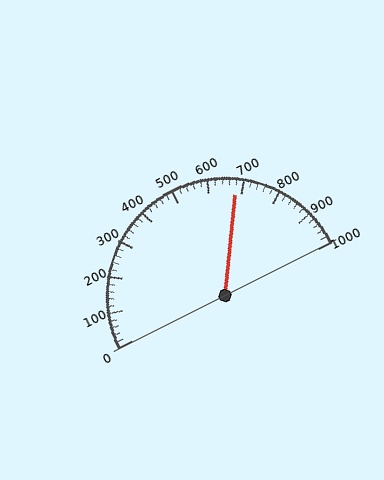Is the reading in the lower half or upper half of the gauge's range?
The reading is in the upper half of the range (0 to 1000).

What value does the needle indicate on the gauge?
The needle indicates approximately 680.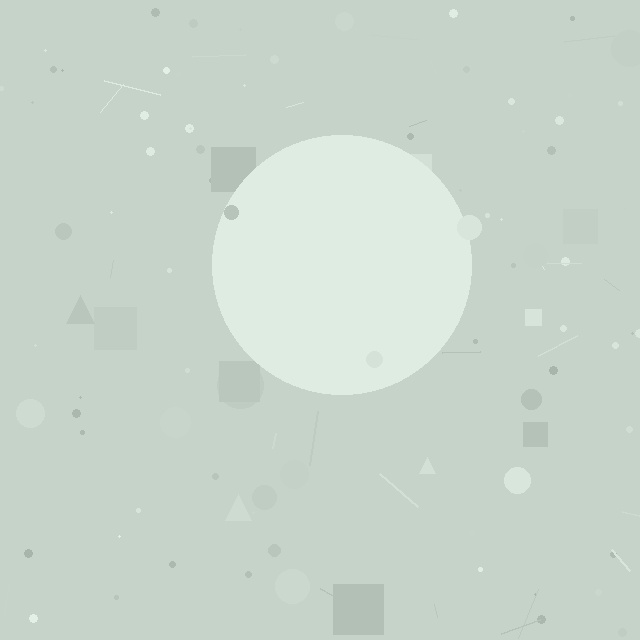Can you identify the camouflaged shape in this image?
The camouflaged shape is a circle.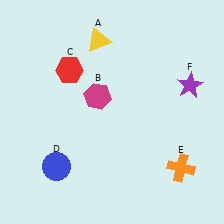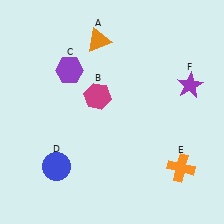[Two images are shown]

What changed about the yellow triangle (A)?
In Image 1, A is yellow. In Image 2, it changed to orange.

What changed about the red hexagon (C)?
In Image 1, C is red. In Image 2, it changed to purple.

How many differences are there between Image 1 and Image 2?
There are 2 differences between the two images.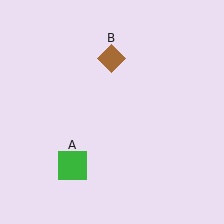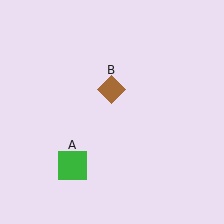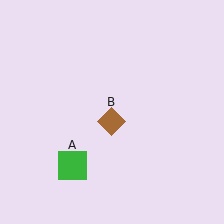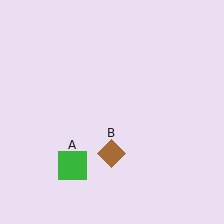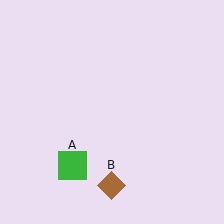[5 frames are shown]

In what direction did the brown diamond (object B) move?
The brown diamond (object B) moved down.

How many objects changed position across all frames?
1 object changed position: brown diamond (object B).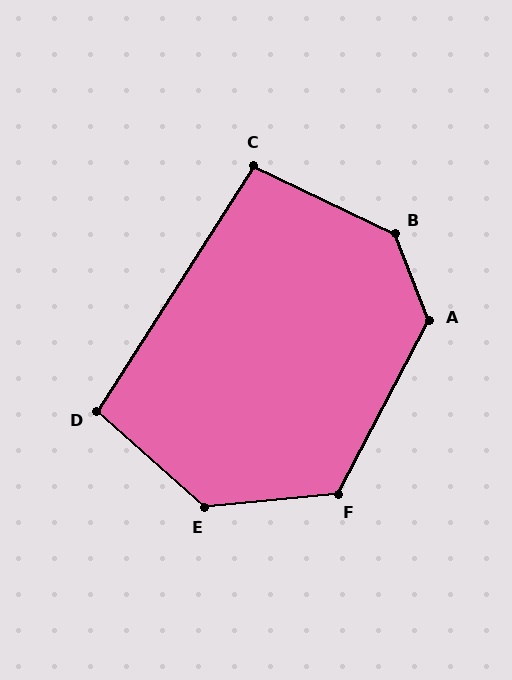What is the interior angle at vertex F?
Approximately 123 degrees (obtuse).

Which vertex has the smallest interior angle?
C, at approximately 97 degrees.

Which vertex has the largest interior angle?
B, at approximately 138 degrees.